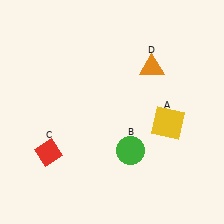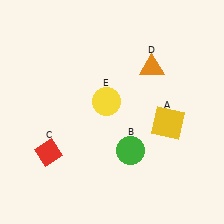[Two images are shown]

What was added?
A yellow circle (E) was added in Image 2.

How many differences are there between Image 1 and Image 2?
There is 1 difference between the two images.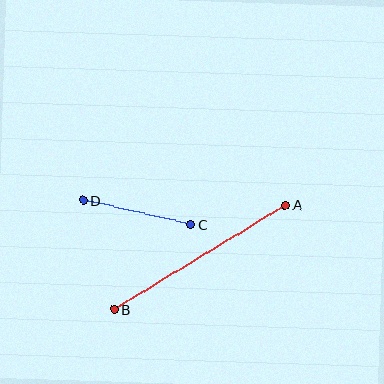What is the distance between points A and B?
The distance is approximately 200 pixels.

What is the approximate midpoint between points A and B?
The midpoint is at approximately (200, 257) pixels.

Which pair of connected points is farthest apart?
Points A and B are farthest apart.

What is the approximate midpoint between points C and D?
The midpoint is at approximately (137, 213) pixels.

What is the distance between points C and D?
The distance is approximately 111 pixels.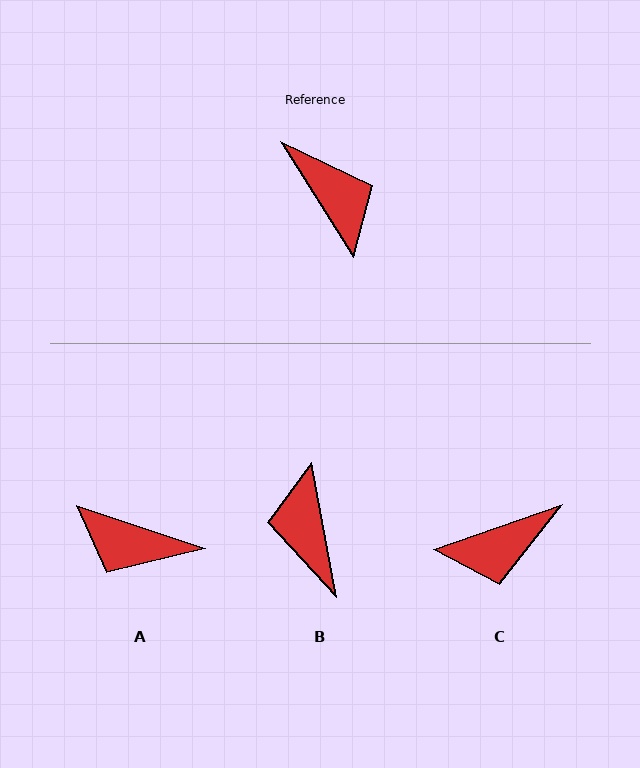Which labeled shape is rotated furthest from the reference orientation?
B, about 158 degrees away.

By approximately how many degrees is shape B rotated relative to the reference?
Approximately 158 degrees counter-clockwise.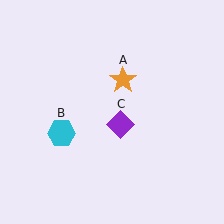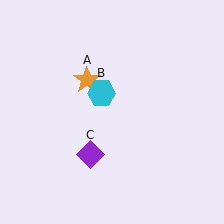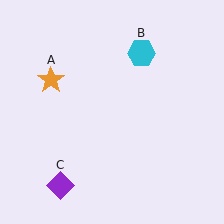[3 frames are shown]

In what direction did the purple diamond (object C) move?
The purple diamond (object C) moved down and to the left.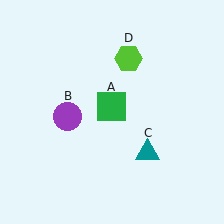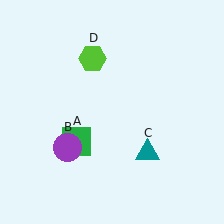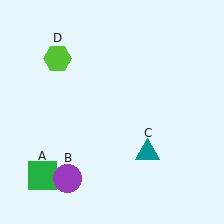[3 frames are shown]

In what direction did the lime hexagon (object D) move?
The lime hexagon (object D) moved left.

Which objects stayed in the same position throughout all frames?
Teal triangle (object C) remained stationary.